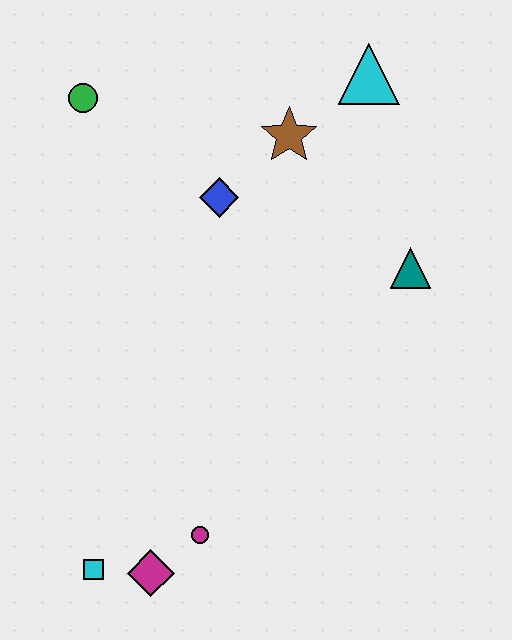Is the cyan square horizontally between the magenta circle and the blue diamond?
No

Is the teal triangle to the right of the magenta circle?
Yes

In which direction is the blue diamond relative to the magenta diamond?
The blue diamond is above the magenta diamond.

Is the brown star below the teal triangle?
No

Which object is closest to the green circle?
The blue diamond is closest to the green circle.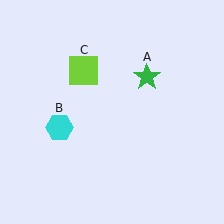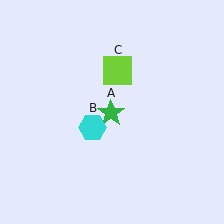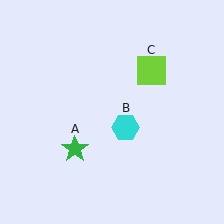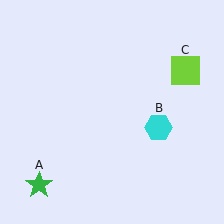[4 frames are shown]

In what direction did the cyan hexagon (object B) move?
The cyan hexagon (object B) moved right.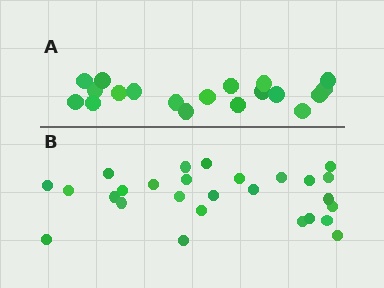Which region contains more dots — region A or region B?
Region B (the bottom region) has more dots.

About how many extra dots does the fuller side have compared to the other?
Region B has roughly 8 or so more dots than region A.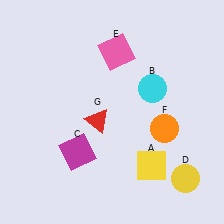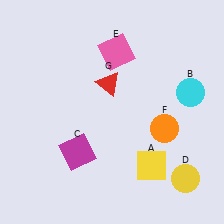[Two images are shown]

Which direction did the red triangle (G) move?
The red triangle (G) moved up.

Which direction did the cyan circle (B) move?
The cyan circle (B) moved right.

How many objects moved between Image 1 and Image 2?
2 objects moved between the two images.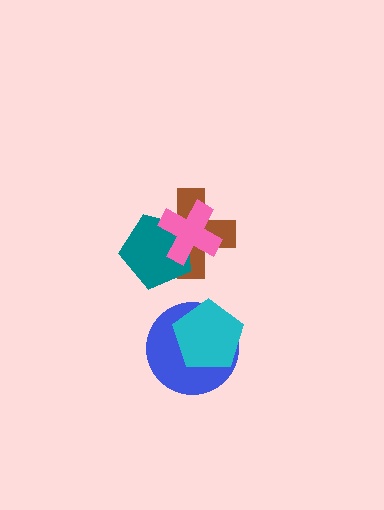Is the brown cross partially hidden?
Yes, it is partially covered by another shape.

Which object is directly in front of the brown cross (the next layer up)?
The teal pentagon is directly in front of the brown cross.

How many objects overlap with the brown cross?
2 objects overlap with the brown cross.